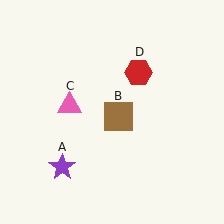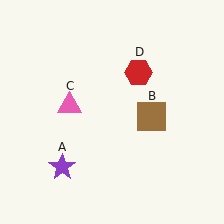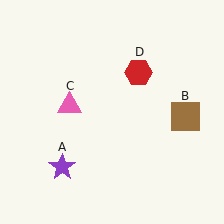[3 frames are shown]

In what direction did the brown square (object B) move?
The brown square (object B) moved right.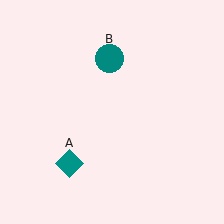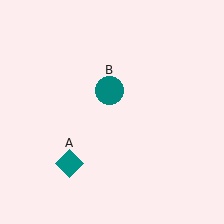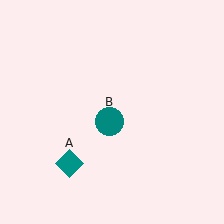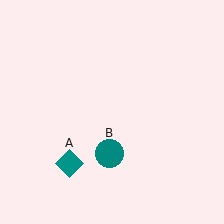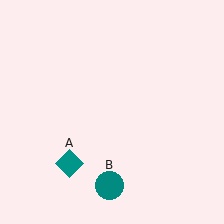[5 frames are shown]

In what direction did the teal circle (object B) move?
The teal circle (object B) moved down.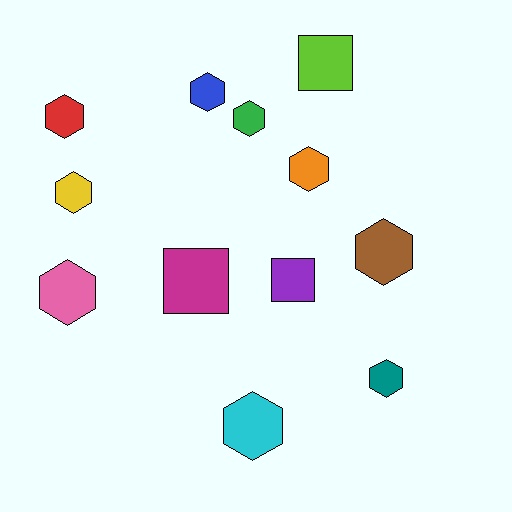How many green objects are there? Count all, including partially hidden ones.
There is 1 green object.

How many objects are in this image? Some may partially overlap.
There are 12 objects.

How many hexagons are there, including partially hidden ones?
There are 9 hexagons.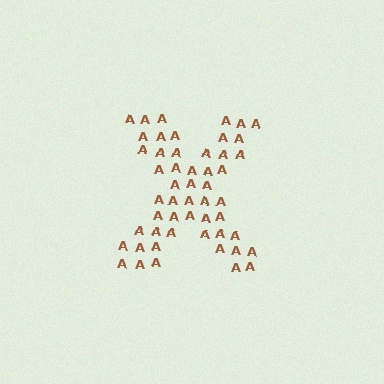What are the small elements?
The small elements are letter A's.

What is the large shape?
The large shape is the letter X.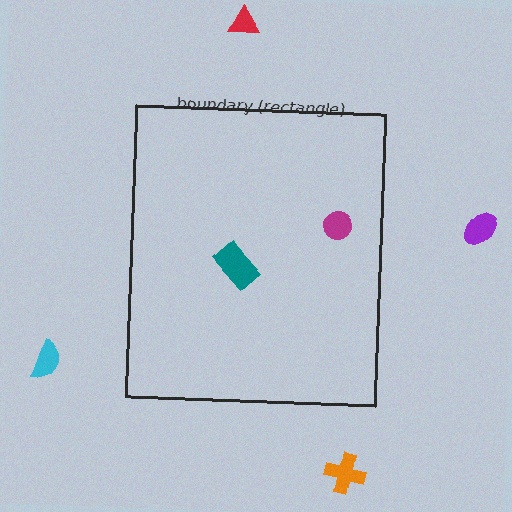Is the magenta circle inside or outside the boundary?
Inside.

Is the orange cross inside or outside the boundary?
Outside.